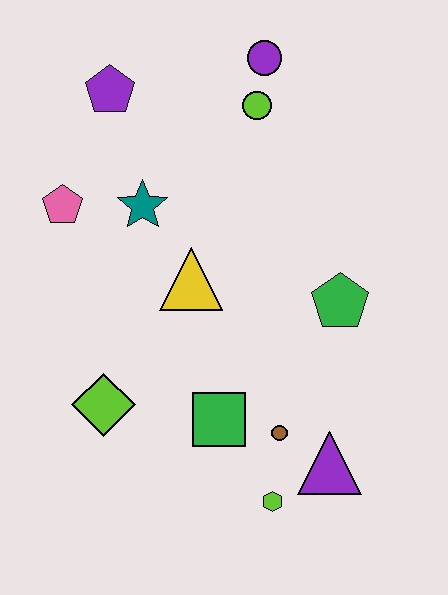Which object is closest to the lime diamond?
The green square is closest to the lime diamond.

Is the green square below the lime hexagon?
No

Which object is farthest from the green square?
The purple circle is farthest from the green square.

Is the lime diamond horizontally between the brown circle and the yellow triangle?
No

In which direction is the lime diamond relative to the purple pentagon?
The lime diamond is below the purple pentagon.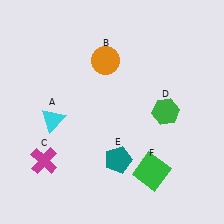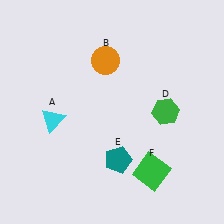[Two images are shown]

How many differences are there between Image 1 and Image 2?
There is 1 difference between the two images.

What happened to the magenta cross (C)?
The magenta cross (C) was removed in Image 2. It was in the bottom-left area of Image 1.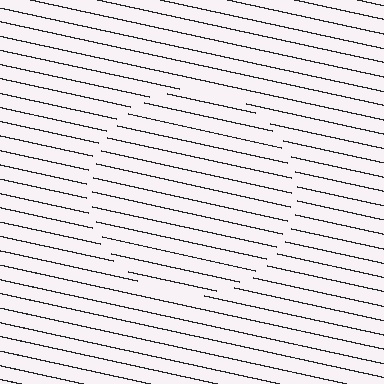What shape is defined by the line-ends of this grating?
An illusory circle. The interior of the shape contains the same grating, shifted by half a period — the contour is defined by the phase discontinuity where line-ends from the inner and outer gratings abut.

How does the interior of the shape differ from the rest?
The interior of the shape contains the same grating, shifted by half a period — the contour is defined by the phase discontinuity where line-ends from the inner and outer gratings abut.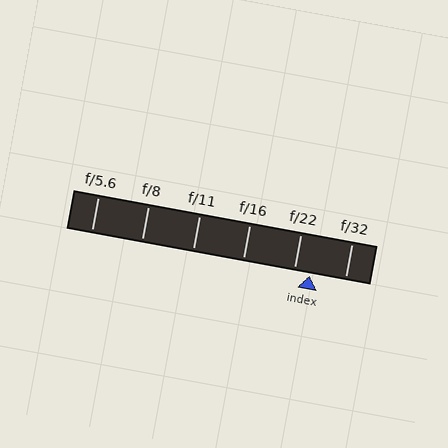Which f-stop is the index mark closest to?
The index mark is closest to f/22.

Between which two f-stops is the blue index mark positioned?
The index mark is between f/22 and f/32.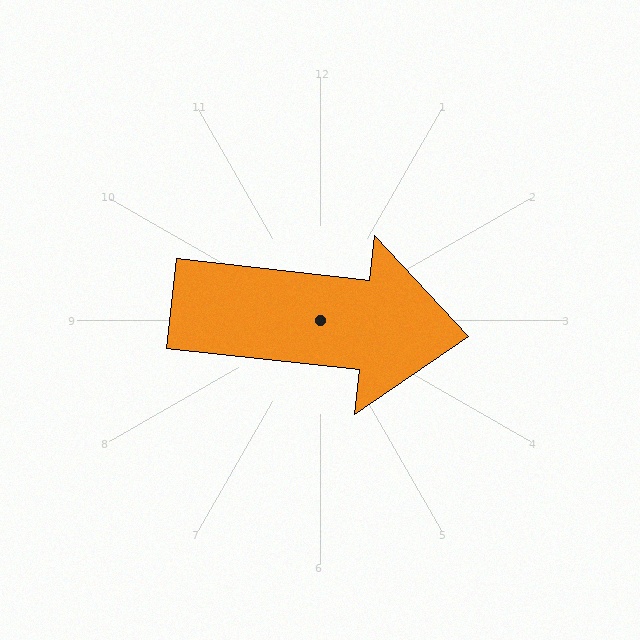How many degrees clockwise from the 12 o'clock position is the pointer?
Approximately 96 degrees.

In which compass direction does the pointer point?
East.